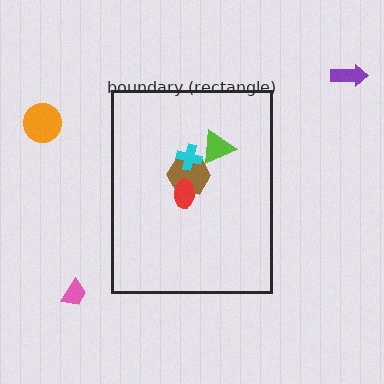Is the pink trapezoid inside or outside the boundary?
Outside.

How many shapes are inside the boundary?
4 inside, 3 outside.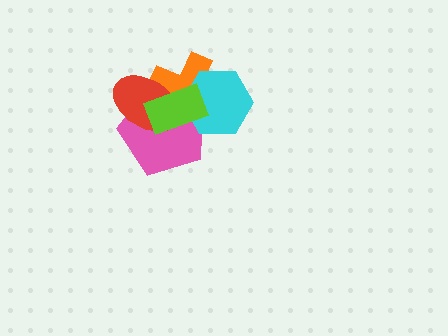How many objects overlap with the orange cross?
4 objects overlap with the orange cross.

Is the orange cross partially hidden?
Yes, it is partially covered by another shape.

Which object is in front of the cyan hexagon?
The lime rectangle is in front of the cyan hexagon.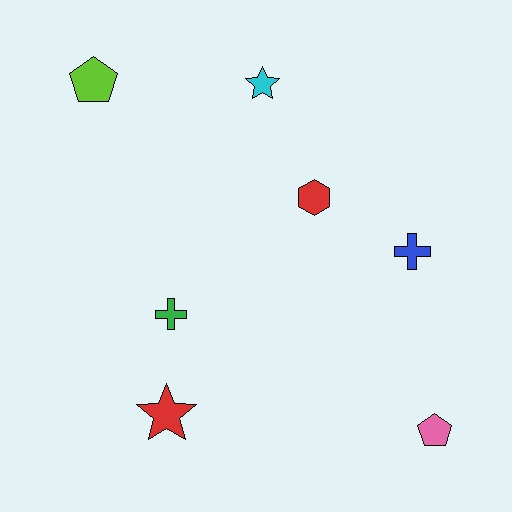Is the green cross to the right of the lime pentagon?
Yes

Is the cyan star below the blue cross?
No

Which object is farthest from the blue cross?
The lime pentagon is farthest from the blue cross.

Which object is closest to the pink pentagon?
The blue cross is closest to the pink pentagon.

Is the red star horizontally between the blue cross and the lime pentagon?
Yes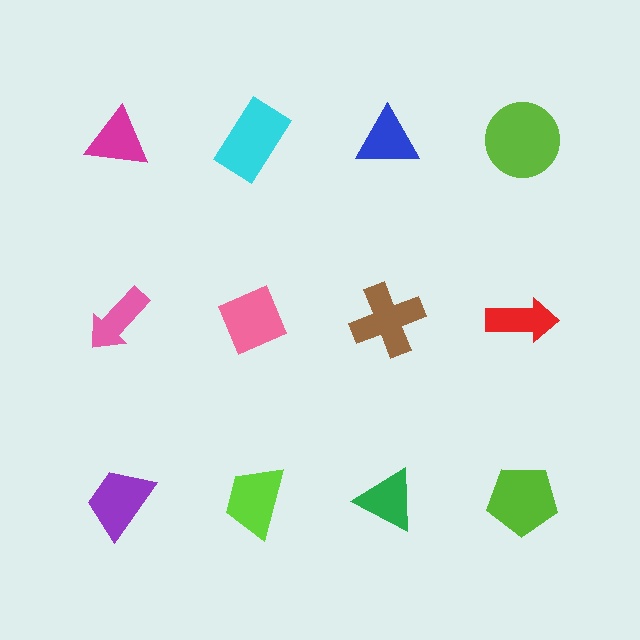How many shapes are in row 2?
4 shapes.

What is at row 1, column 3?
A blue triangle.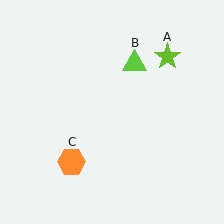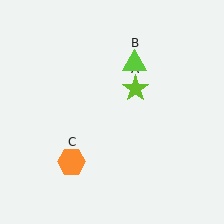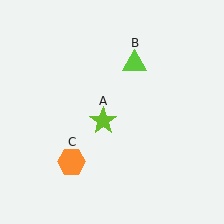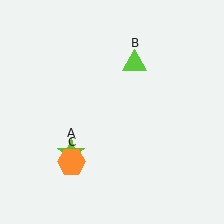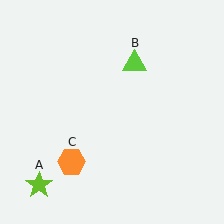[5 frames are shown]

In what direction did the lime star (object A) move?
The lime star (object A) moved down and to the left.